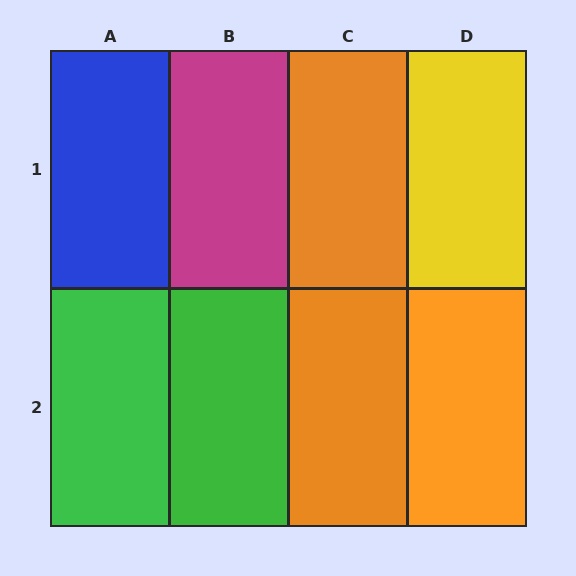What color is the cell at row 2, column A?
Green.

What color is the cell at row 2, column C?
Orange.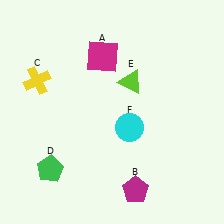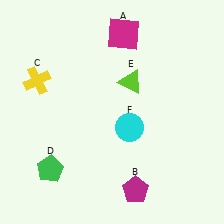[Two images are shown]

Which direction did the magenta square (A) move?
The magenta square (A) moved up.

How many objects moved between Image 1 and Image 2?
1 object moved between the two images.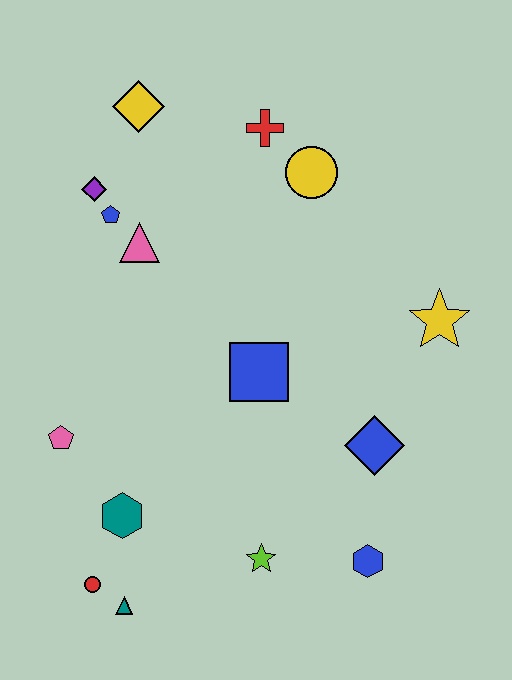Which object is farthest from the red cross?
The teal triangle is farthest from the red cross.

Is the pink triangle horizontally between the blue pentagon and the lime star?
Yes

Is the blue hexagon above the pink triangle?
No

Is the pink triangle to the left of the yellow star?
Yes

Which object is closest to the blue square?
The blue diamond is closest to the blue square.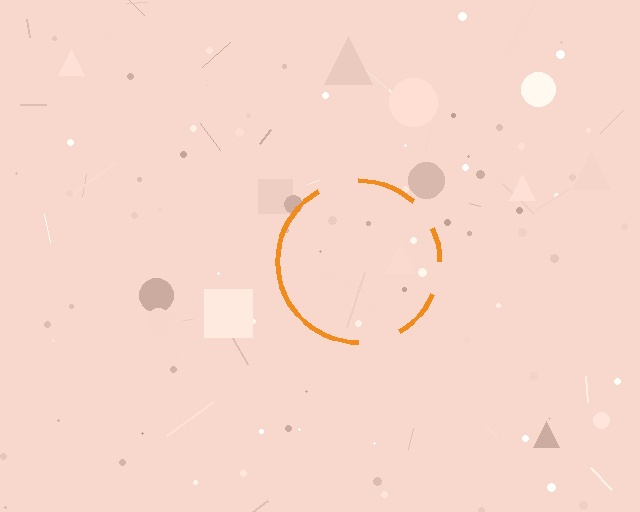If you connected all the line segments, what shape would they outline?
They would outline a circle.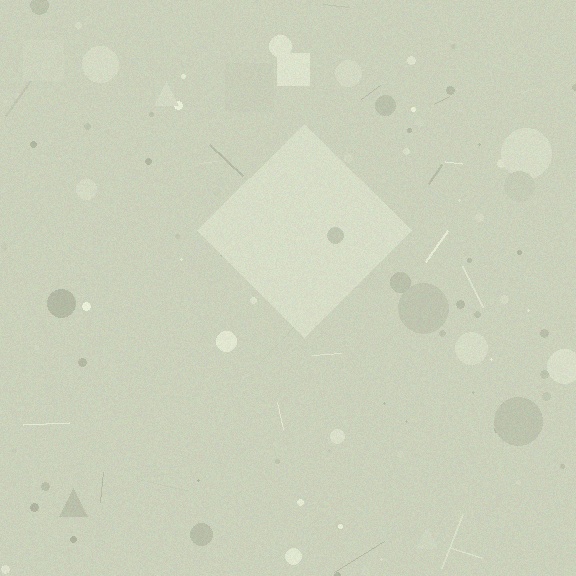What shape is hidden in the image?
A diamond is hidden in the image.